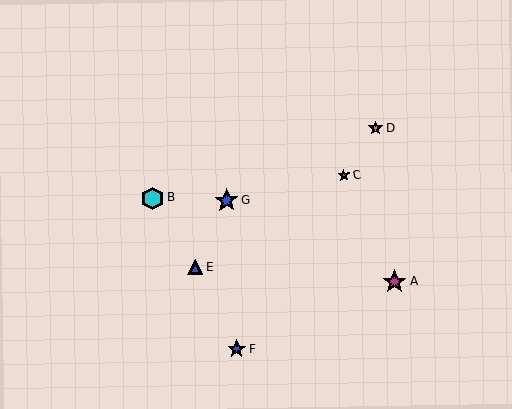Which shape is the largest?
The blue star (labeled G) is the largest.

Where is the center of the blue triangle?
The center of the blue triangle is at (195, 267).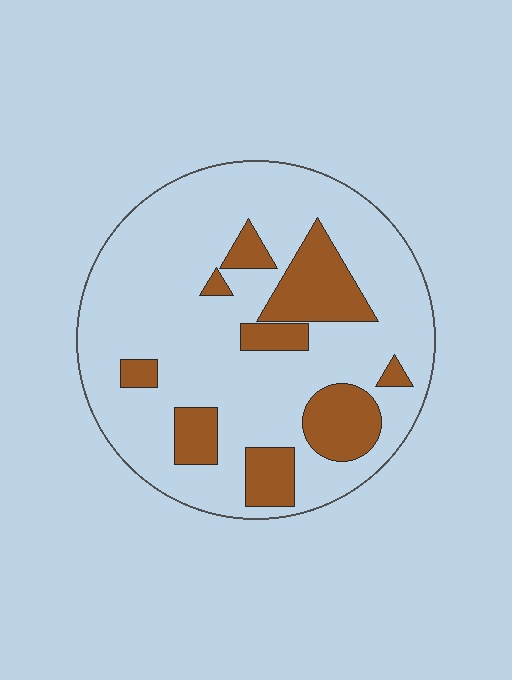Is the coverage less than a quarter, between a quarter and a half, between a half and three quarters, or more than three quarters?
Less than a quarter.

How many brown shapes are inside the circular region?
9.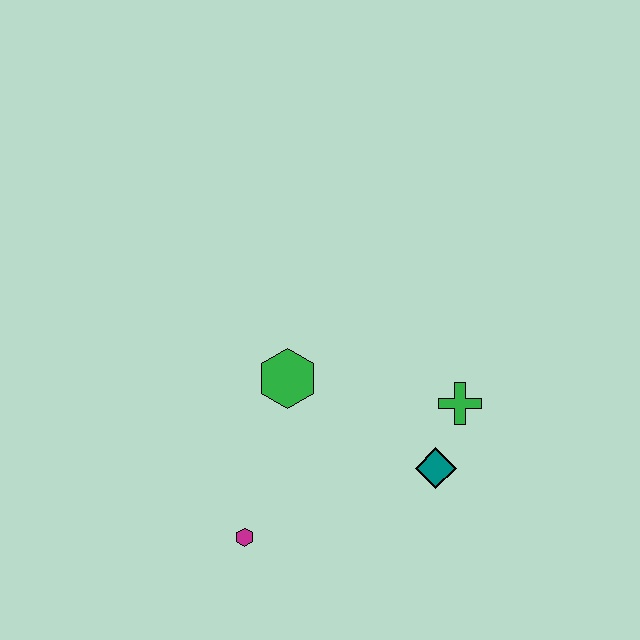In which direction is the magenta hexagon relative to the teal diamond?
The magenta hexagon is to the left of the teal diamond.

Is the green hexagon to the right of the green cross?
No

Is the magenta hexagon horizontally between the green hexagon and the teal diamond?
No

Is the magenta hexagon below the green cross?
Yes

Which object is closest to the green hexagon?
The magenta hexagon is closest to the green hexagon.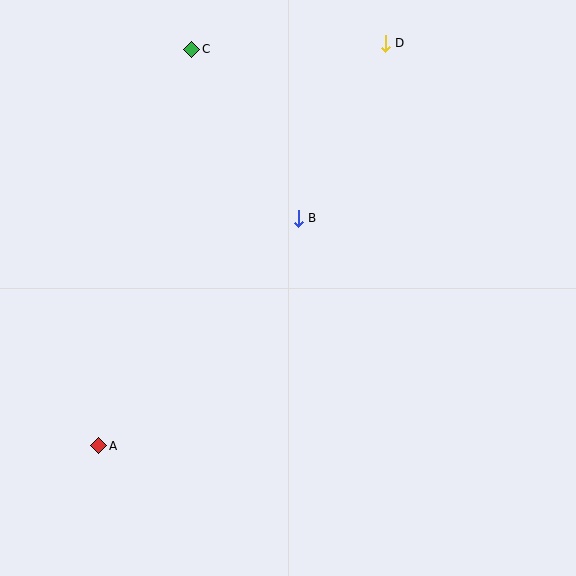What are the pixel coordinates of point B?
Point B is at (298, 218).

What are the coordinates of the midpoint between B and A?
The midpoint between B and A is at (199, 332).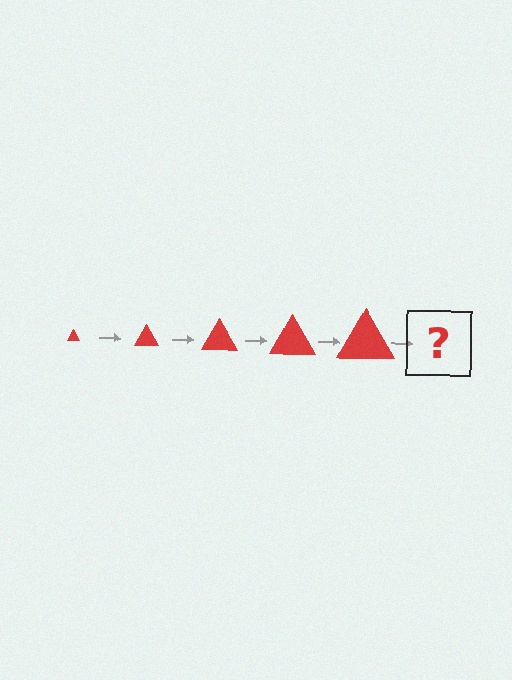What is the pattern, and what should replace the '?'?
The pattern is that the triangle gets progressively larger each step. The '?' should be a red triangle, larger than the previous one.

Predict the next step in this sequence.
The next step is a red triangle, larger than the previous one.